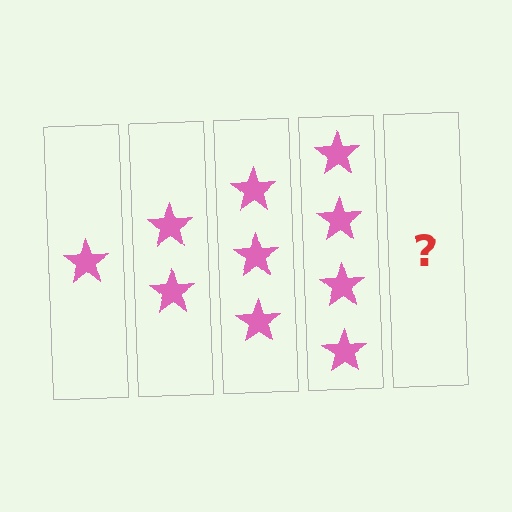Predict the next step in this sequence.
The next step is 5 stars.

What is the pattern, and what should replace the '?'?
The pattern is that each step adds one more star. The '?' should be 5 stars.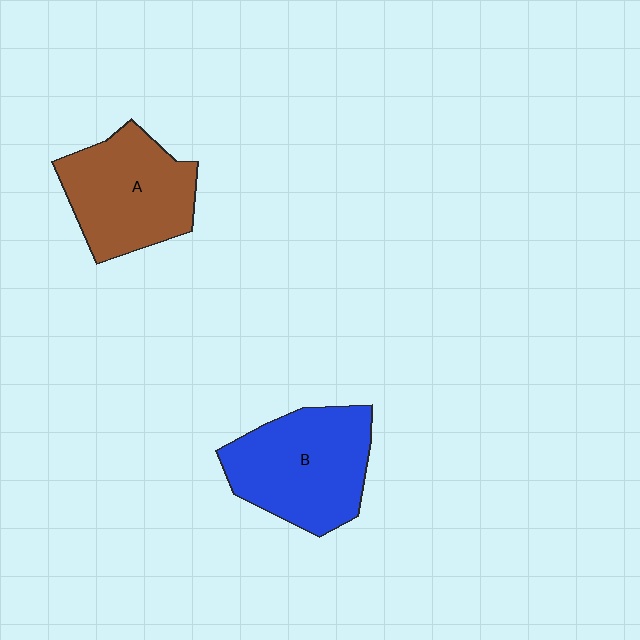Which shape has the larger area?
Shape B (blue).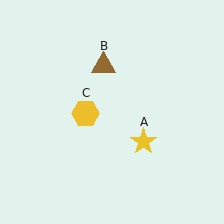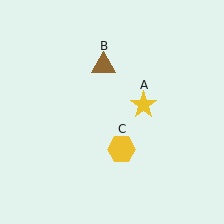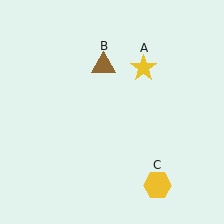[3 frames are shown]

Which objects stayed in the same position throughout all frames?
Brown triangle (object B) remained stationary.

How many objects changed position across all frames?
2 objects changed position: yellow star (object A), yellow hexagon (object C).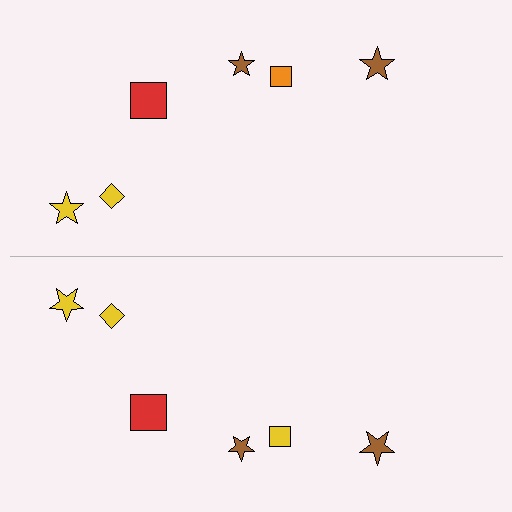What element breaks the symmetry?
The yellow square on the bottom side breaks the symmetry — its mirror counterpart is orange.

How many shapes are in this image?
There are 12 shapes in this image.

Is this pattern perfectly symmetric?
No, the pattern is not perfectly symmetric. The yellow square on the bottom side breaks the symmetry — its mirror counterpart is orange.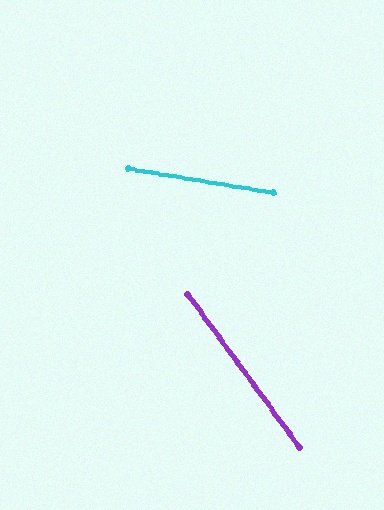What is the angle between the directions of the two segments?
Approximately 45 degrees.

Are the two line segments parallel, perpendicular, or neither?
Neither parallel nor perpendicular — they differ by about 45°.